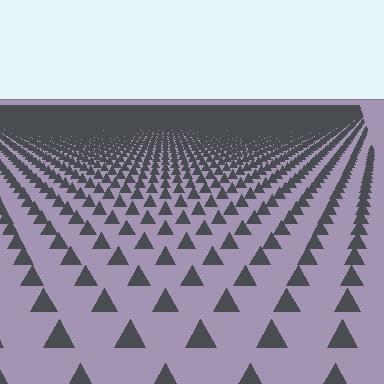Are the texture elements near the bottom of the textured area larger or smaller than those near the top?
Larger. Near the bottom, elements are closer to the viewer and appear at a bigger on-screen size.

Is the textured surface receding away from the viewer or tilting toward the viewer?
The surface is receding away from the viewer. Texture elements get smaller and denser toward the top.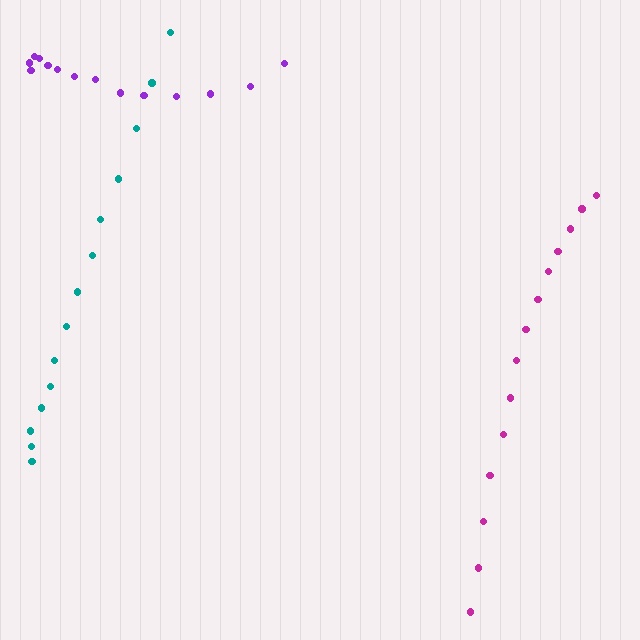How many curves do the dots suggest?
There are 3 distinct paths.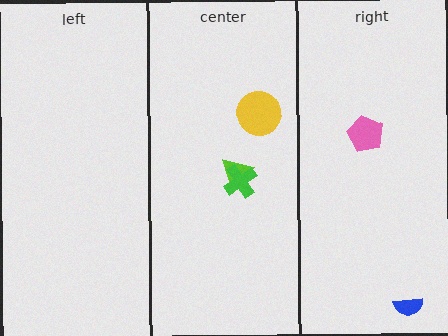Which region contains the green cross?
The center region.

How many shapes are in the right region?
2.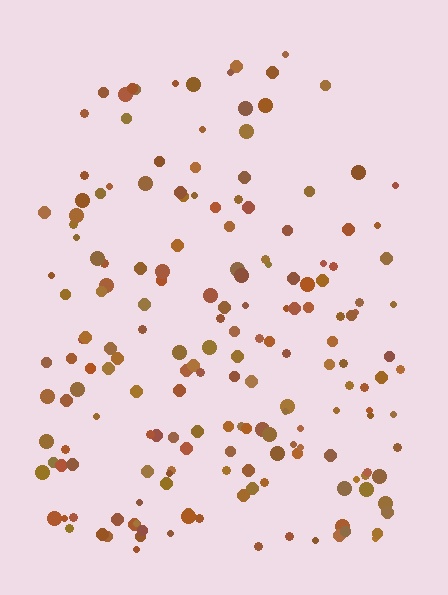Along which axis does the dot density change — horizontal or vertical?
Vertical.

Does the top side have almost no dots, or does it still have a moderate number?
Still a moderate number, just noticeably fewer than the bottom.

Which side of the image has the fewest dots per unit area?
The top.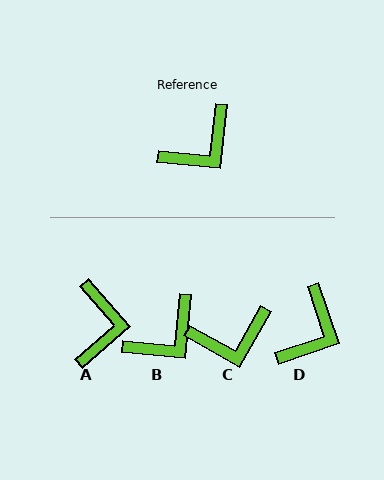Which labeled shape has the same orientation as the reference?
B.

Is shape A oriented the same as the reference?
No, it is off by about 47 degrees.